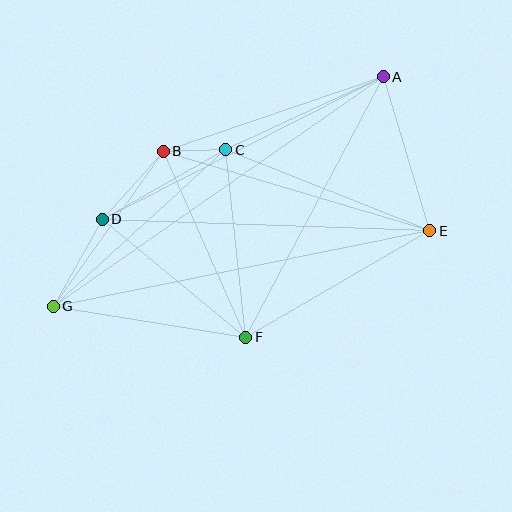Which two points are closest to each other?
Points B and C are closest to each other.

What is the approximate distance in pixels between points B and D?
The distance between B and D is approximately 92 pixels.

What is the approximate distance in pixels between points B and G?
The distance between B and G is approximately 190 pixels.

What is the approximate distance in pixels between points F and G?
The distance between F and G is approximately 195 pixels.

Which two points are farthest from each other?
Points A and G are farthest from each other.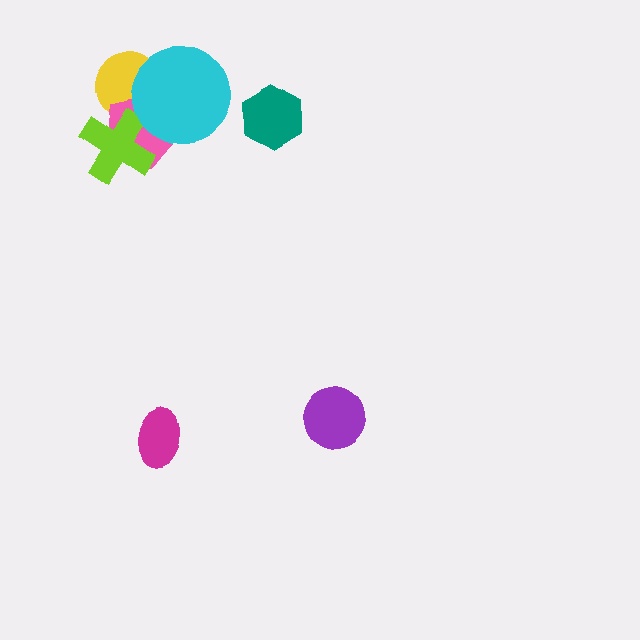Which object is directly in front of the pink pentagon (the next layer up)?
The lime cross is directly in front of the pink pentagon.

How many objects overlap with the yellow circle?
3 objects overlap with the yellow circle.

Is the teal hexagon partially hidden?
No, no other shape covers it.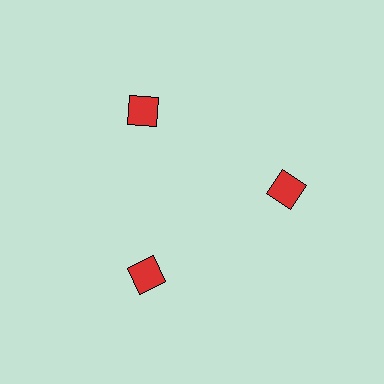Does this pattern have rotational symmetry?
Yes, this pattern has 3-fold rotational symmetry. It looks the same after rotating 120 degrees around the center.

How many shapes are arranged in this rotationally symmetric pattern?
There are 3 shapes, arranged in 3 groups of 1.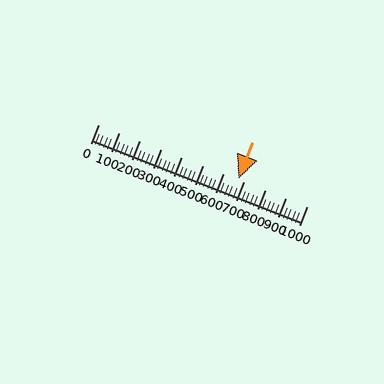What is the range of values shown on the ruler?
The ruler shows values from 0 to 1000.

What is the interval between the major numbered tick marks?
The major tick marks are spaced 100 units apart.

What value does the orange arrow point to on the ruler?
The orange arrow points to approximately 670.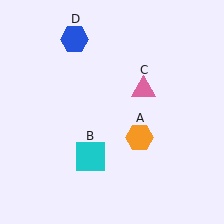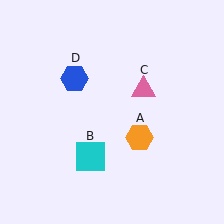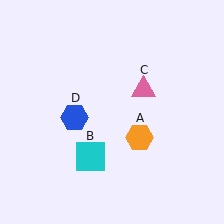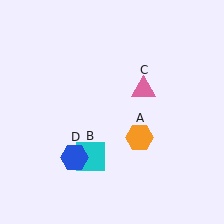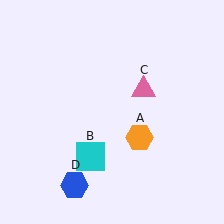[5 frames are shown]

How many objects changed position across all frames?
1 object changed position: blue hexagon (object D).